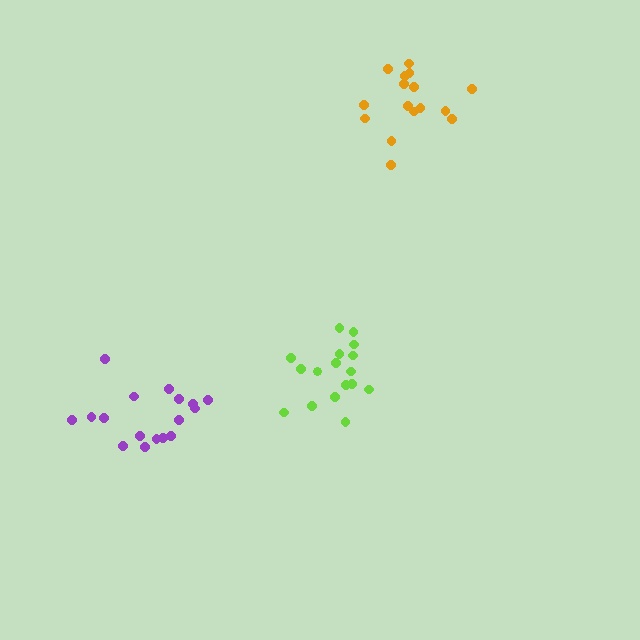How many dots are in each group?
Group 1: 17 dots, Group 2: 16 dots, Group 3: 17 dots (50 total).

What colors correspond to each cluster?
The clusters are colored: purple, orange, lime.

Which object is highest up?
The orange cluster is topmost.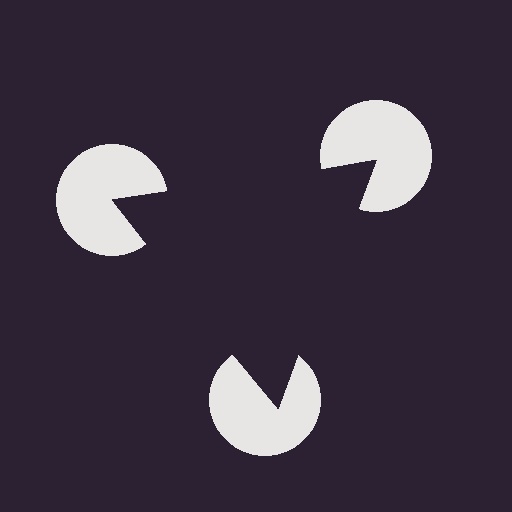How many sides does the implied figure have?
3 sides.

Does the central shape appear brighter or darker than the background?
It typically appears slightly darker than the background, even though no actual brightness change is drawn.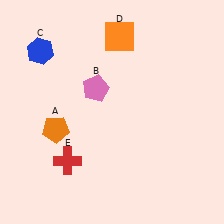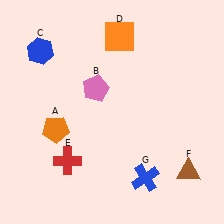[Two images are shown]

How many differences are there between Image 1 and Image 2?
There are 2 differences between the two images.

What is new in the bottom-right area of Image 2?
A blue cross (G) was added in the bottom-right area of Image 2.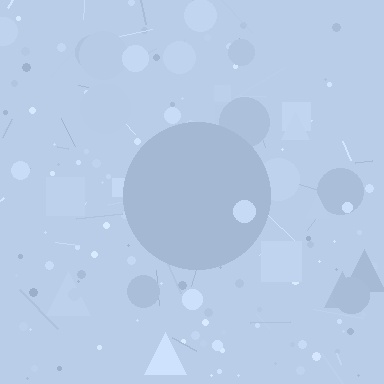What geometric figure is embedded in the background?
A circle is embedded in the background.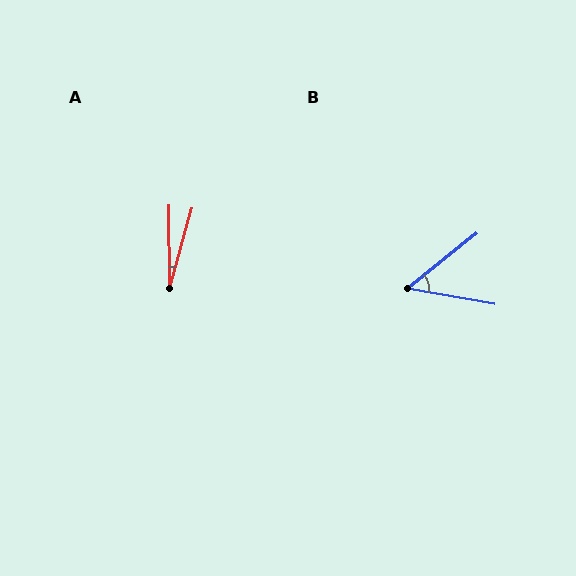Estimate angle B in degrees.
Approximately 49 degrees.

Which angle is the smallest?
A, at approximately 16 degrees.